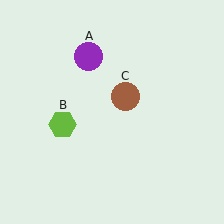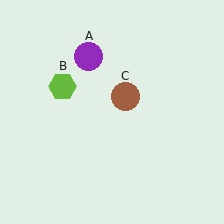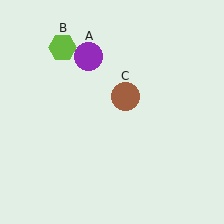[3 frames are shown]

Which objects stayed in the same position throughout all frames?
Purple circle (object A) and brown circle (object C) remained stationary.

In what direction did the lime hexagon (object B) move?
The lime hexagon (object B) moved up.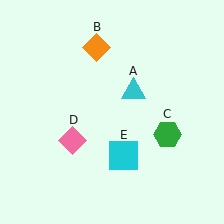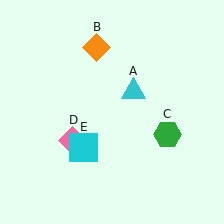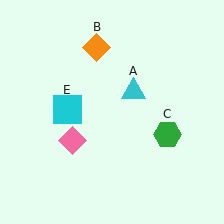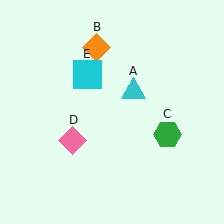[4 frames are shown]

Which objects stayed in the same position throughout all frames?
Cyan triangle (object A) and orange diamond (object B) and green hexagon (object C) and pink diamond (object D) remained stationary.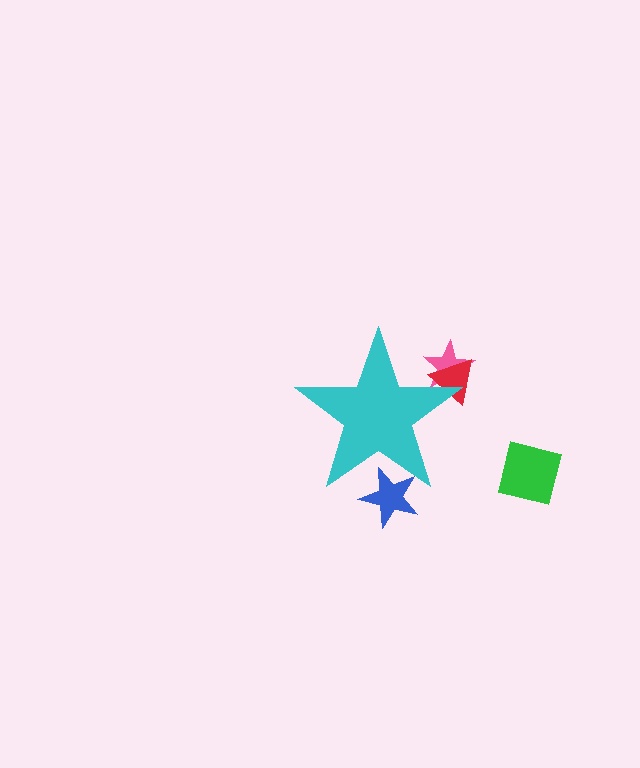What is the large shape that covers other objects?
A cyan star.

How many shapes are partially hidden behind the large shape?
3 shapes are partially hidden.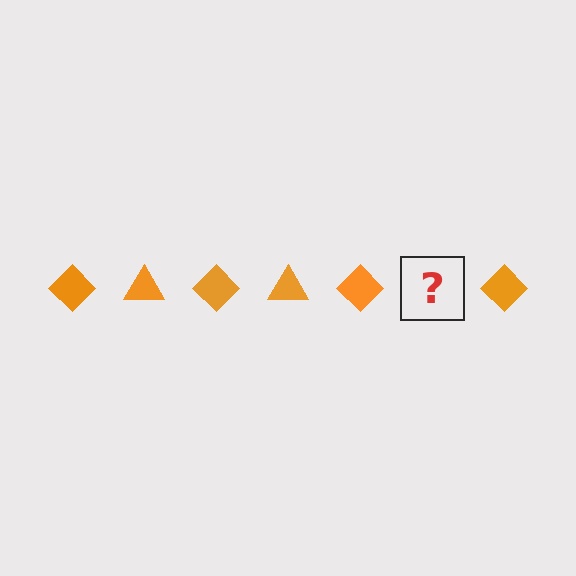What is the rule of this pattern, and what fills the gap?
The rule is that the pattern cycles through diamond, triangle shapes in orange. The gap should be filled with an orange triangle.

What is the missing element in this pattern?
The missing element is an orange triangle.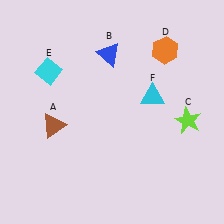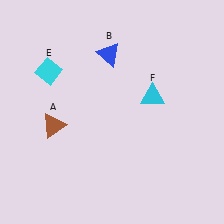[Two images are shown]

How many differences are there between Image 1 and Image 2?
There are 2 differences between the two images.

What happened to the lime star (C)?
The lime star (C) was removed in Image 2. It was in the bottom-right area of Image 1.